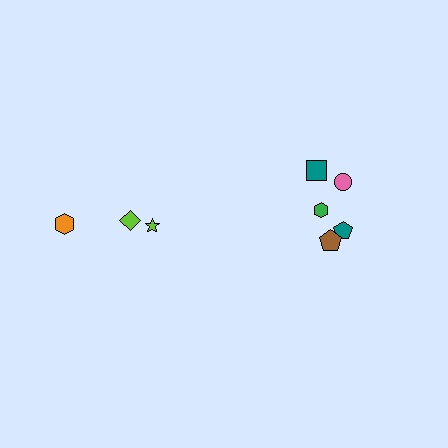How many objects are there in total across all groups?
There are 8 objects.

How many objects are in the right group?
There are 5 objects.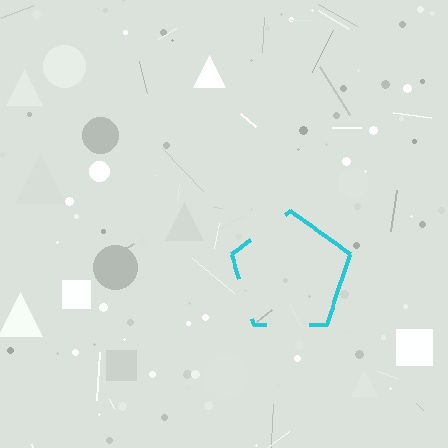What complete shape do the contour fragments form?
The contour fragments form a pentagon.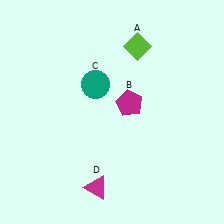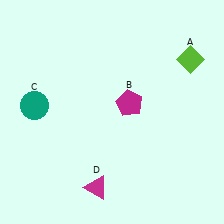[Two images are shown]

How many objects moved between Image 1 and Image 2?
2 objects moved between the two images.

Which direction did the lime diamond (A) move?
The lime diamond (A) moved right.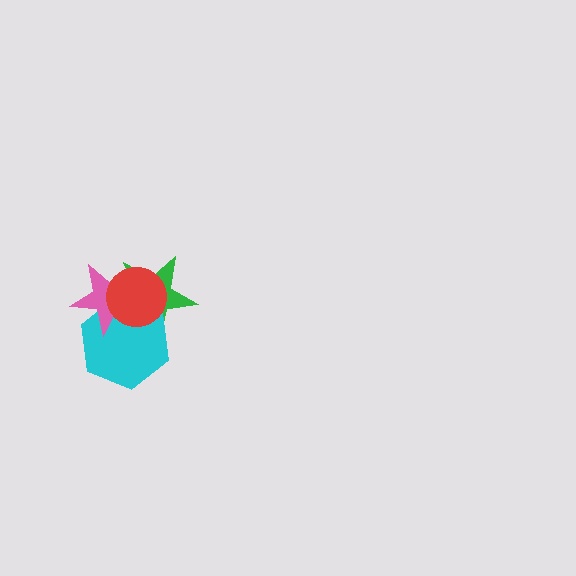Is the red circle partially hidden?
No, no other shape covers it.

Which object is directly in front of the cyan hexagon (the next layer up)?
The pink star is directly in front of the cyan hexagon.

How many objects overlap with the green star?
3 objects overlap with the green star.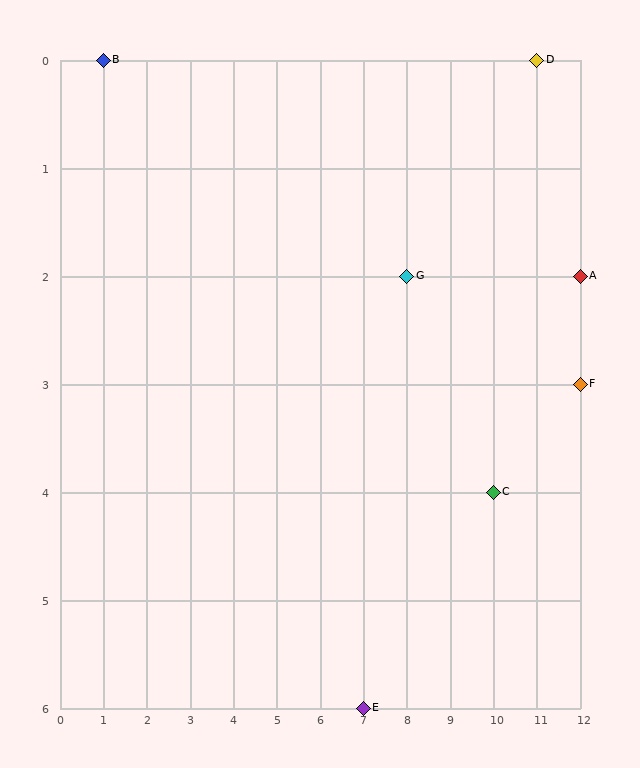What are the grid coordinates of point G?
Point G is at grid coordinates (8, 2).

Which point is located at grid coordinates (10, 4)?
Point C is at (10, 4).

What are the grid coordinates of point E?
Point E is at grid coordinates (7, 6).